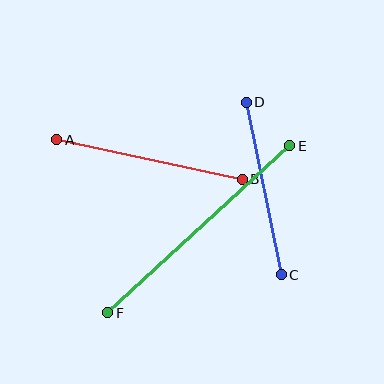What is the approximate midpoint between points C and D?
The midpoint is at approximately (264, 189) pixels.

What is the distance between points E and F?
The distance is approximately 247 pixels.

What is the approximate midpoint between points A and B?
The midpoint is at approximately (149, 160) pixels.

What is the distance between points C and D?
The distance is approximately 176 pixels.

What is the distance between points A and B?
The distance is approximately 190 pixels.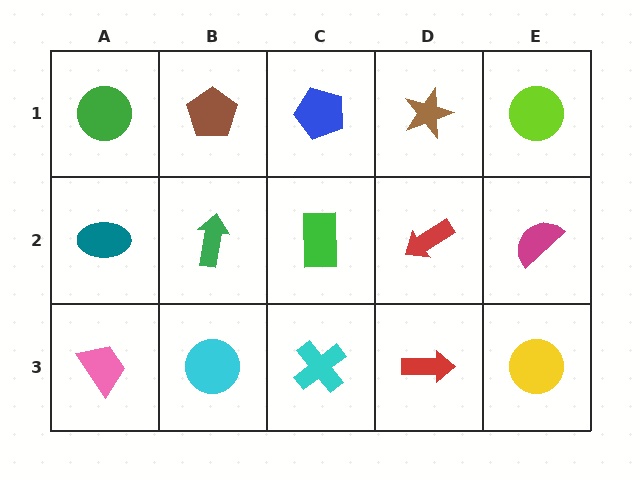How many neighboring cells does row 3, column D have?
3.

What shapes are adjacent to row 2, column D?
A brown star (row 1, column D), a red arrow (row 3, column D), a green rectangle (row 2, column C), a magenta semicircle (row 2, column E).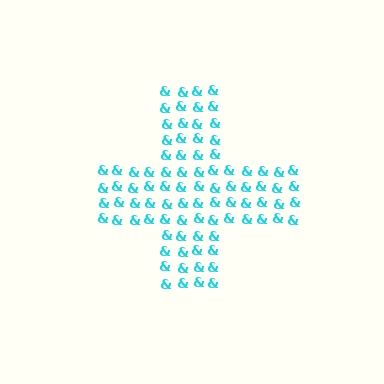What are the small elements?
The small elements are ampersands.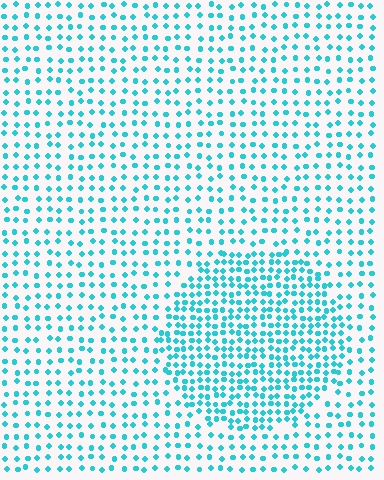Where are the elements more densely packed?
The elements are more densely packed inside the circle boundary.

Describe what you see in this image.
The image contains small cyan elements arranged at two different densities. A circle-shaped region is visible where the elements are more densely packed than the surrounding area.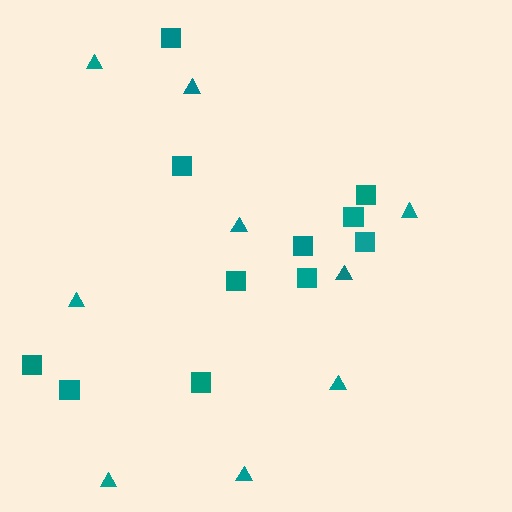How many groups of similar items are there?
There are 2 groups: one group of squares (11) and one group of triangles (9).